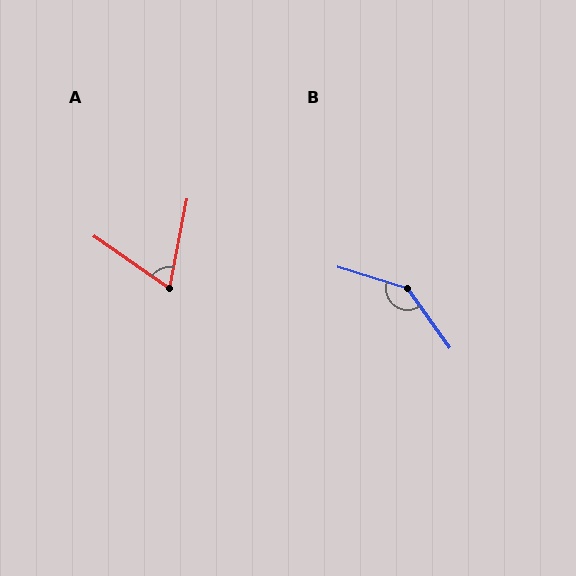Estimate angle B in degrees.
Approximately 142 degrees.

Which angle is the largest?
B, at approximately 142 degrees.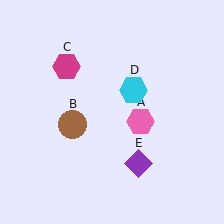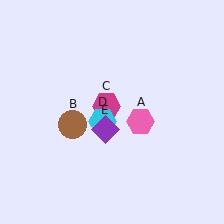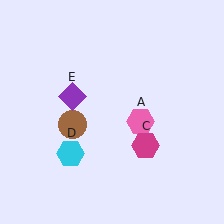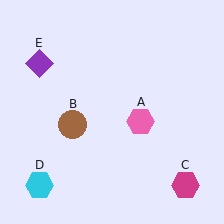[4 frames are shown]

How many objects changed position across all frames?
3 objects changed position: magenta hexagon (object C), cyan hexagon (object D), purple diamond (object E).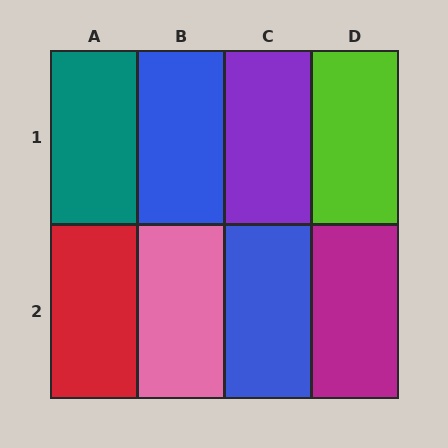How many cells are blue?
2 cells are blue.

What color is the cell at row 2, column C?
Blue.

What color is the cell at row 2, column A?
Red.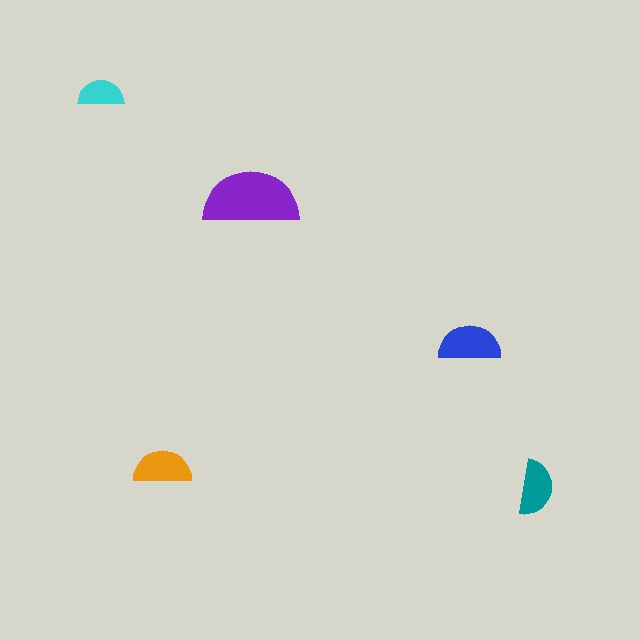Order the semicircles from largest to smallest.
the purple one, the blue one, the orange one, the teal one, the cyan one.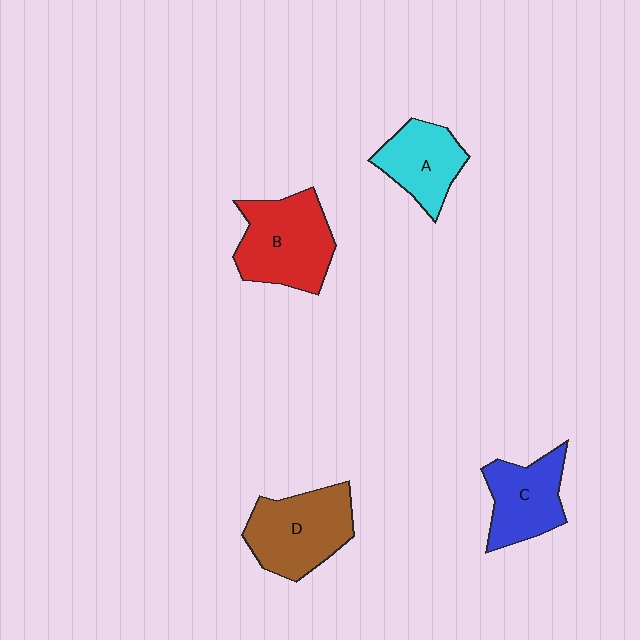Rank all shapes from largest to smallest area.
From largest to smallest: B (red), D (brown), C (blue), A (cyan).